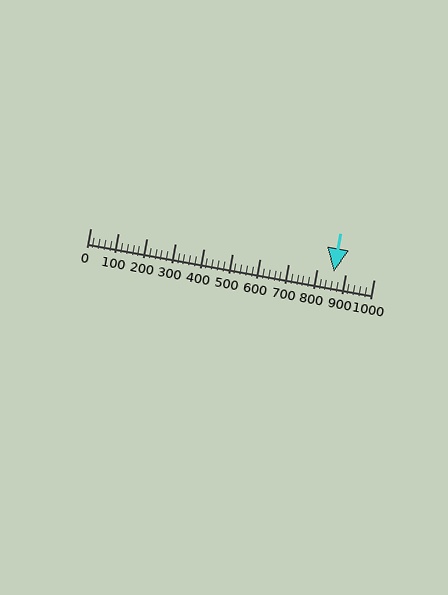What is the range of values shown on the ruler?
The ruler shows values from 0 to 1000.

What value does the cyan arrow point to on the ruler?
The cyan arrow points to approximately 859.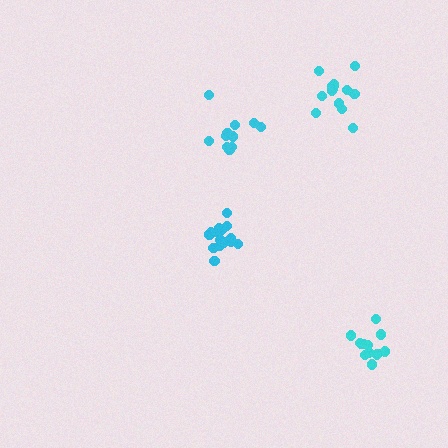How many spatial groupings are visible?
There are 4 spatial groupings.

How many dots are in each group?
Group 1: 15 dots, Group 2: 14 dots, Group 3: 12 dots, Group 4: 14 dots (55 total).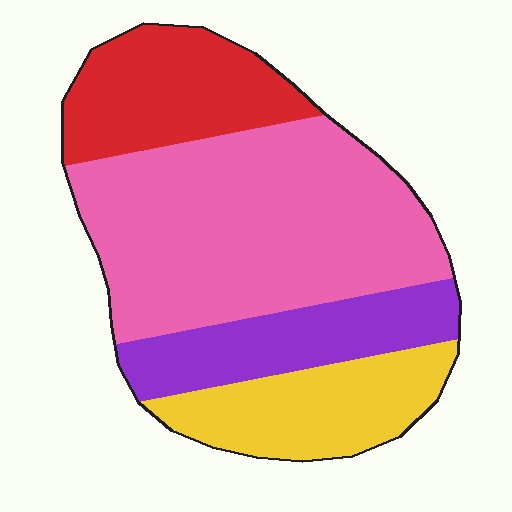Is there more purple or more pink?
Pink.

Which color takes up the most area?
Pink, at roughly 45%.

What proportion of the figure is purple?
Purple covers roughly 15% of the figure.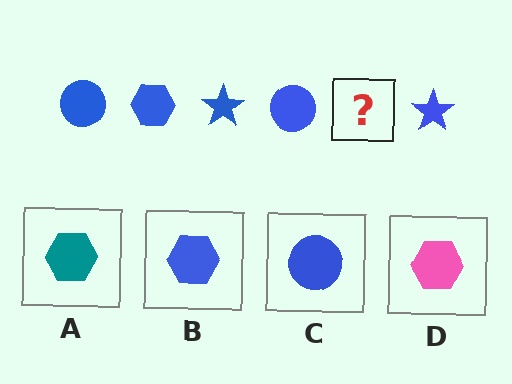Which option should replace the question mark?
Option B.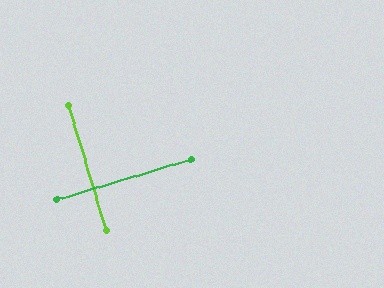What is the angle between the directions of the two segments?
Approximately 90 degrees.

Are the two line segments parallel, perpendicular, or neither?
Perpendicular — they meet at approximately 90°.